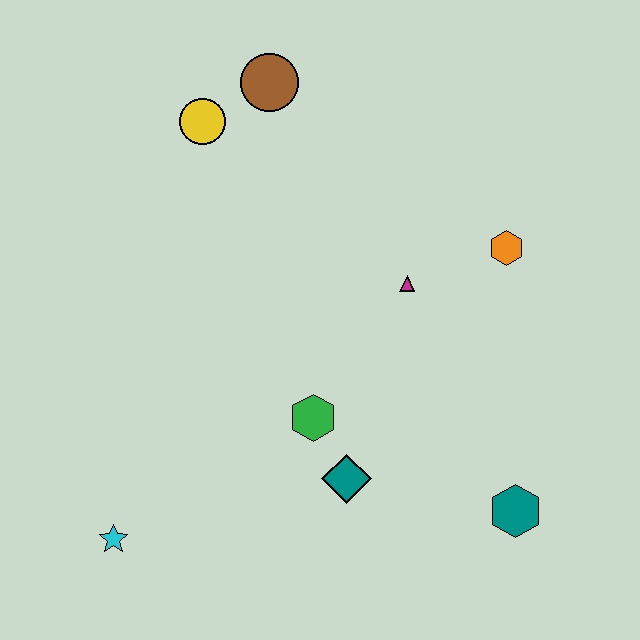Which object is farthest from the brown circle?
The teal hexagon is farthest from the brown circle.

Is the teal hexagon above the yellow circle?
No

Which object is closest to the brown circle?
The yellow circle is closest to the brown circle.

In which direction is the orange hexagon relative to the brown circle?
The orange hexagon is to the right of the brown circle.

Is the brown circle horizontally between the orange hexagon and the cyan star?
Yes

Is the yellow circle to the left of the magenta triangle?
Yes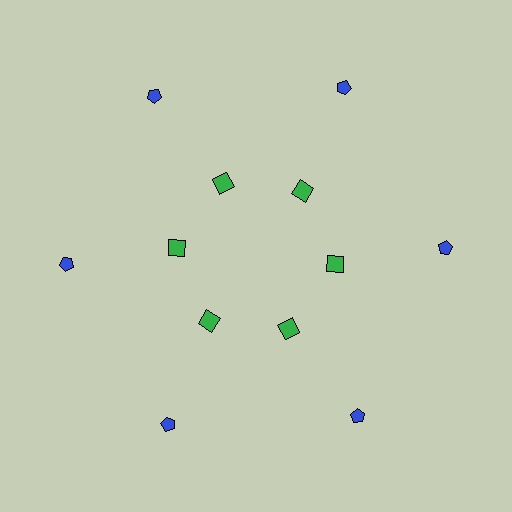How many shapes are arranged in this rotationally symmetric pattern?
There are 12 shapes, arranged in 6 groups of 2.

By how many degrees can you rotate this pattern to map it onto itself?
The pattern maps onto itself every 60 degrees of rotation.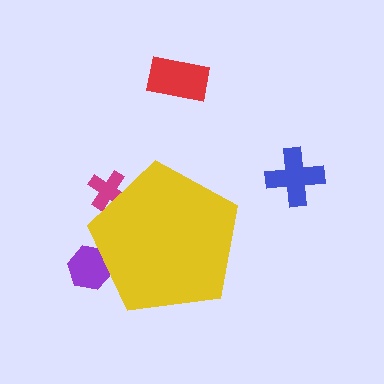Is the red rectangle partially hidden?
No, the red rectangle is fully visible.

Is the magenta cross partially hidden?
Yes, the magenta cross is partially hidden behind the yellow pentagon.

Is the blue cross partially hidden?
No, the blue cross is fully visible.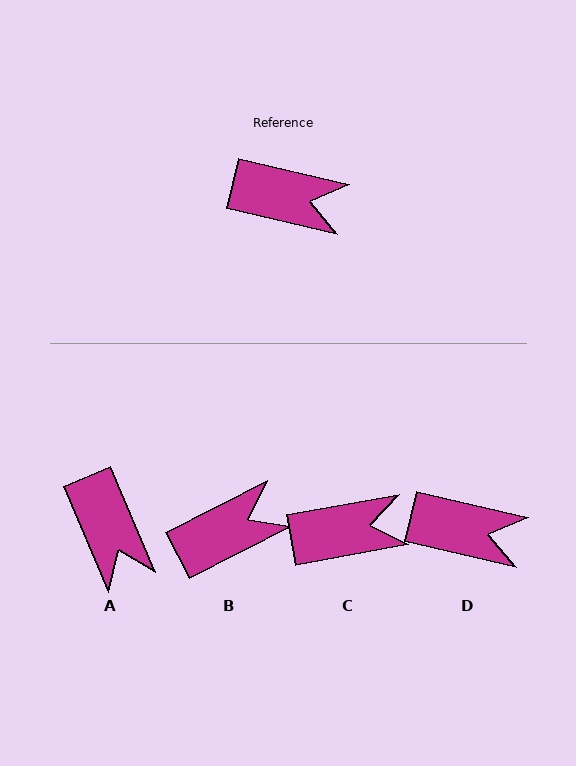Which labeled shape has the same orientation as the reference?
D.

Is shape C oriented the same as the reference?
No, it is off by about 23 degrees.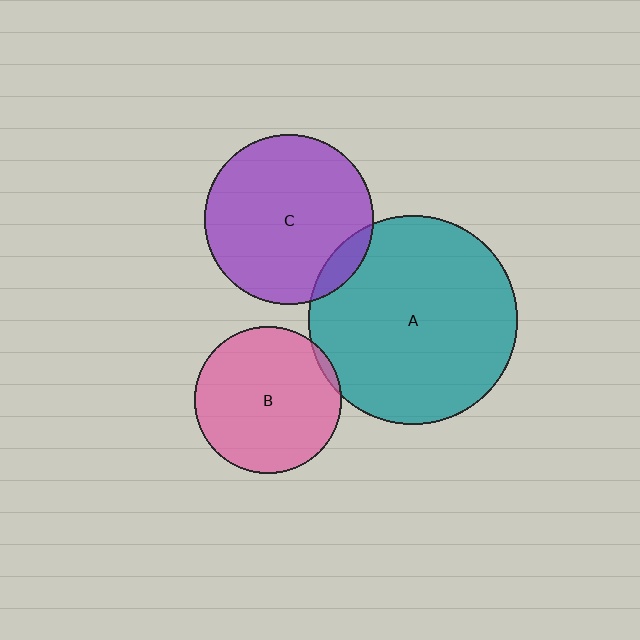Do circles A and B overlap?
Yes.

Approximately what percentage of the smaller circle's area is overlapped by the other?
Approximately 5%.